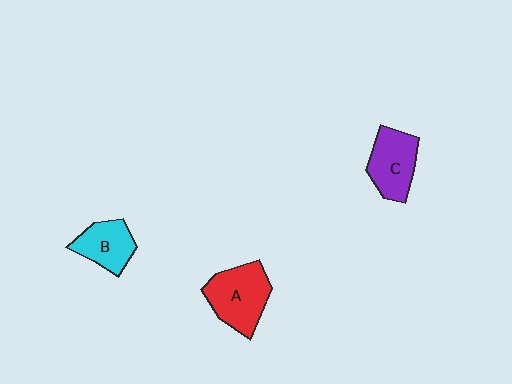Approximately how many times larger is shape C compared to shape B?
Approximately 1.2 times.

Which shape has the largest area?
Shape A (red).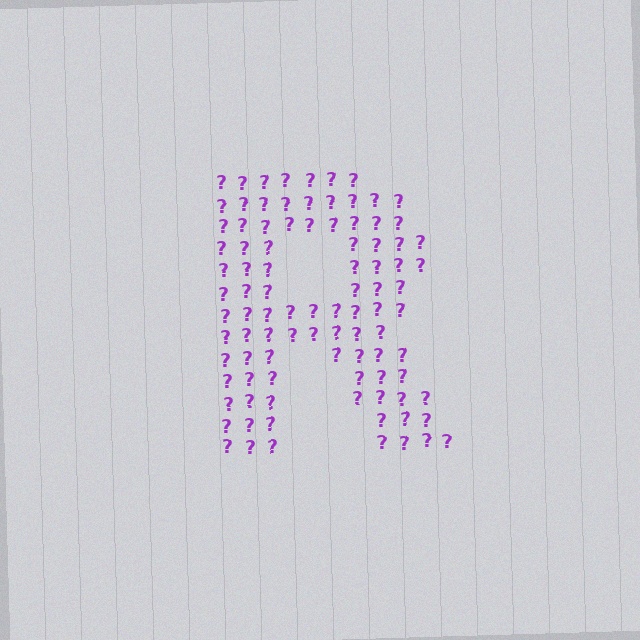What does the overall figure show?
The overall figure shows the letter R.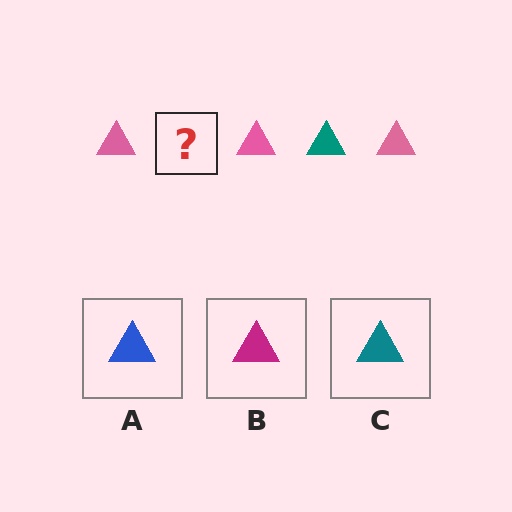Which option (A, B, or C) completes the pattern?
C.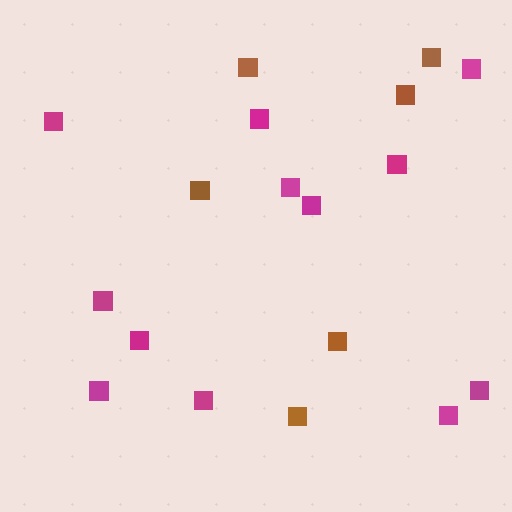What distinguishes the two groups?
There are 2 groups: one group of magenta squares (12) and one group of brown squares (6).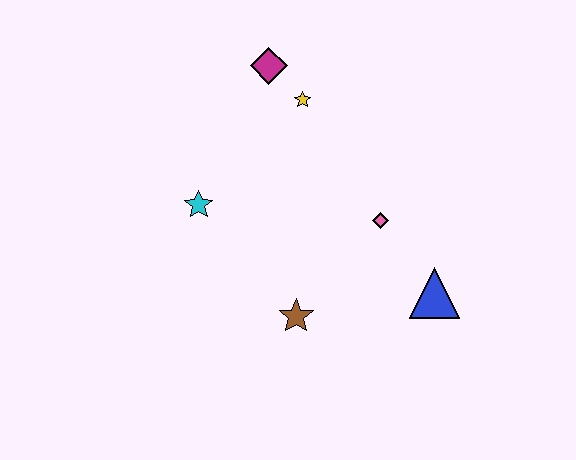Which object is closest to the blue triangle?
The pink diamond is closest to the blue triangle.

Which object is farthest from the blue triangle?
The magenta diamond is farthest from the blue triangle.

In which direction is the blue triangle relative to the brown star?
The blue triangle is to the right of the brown star.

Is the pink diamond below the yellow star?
Yes